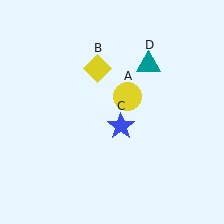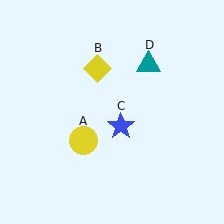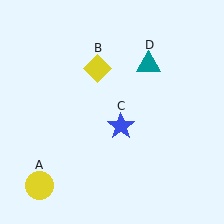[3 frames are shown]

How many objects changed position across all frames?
1 object changed position: yellow circle (object A).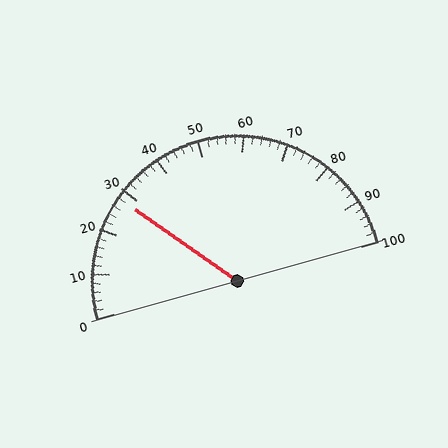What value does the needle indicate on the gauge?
The needle indicates approximately 28.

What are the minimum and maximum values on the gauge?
The gauge ranges from 0 to 100.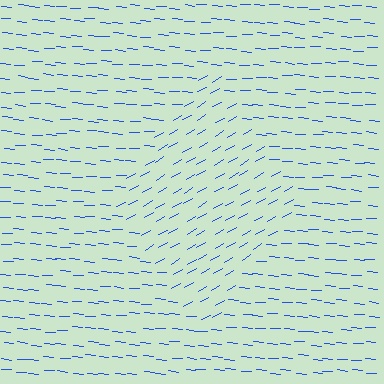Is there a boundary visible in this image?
Yes, there is a texture boundary formed by a change in line orientation.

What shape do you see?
I see a diamond.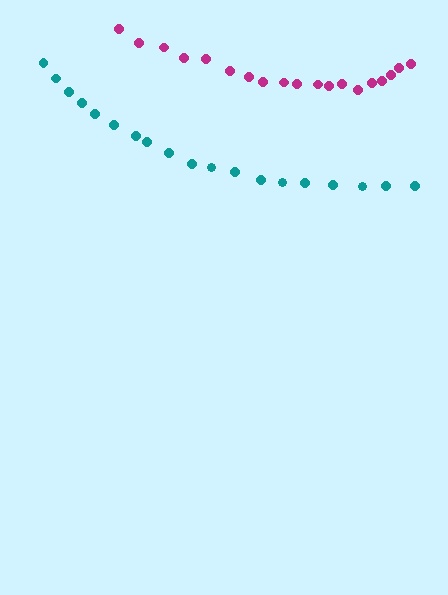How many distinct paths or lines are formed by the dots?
There are 2 distinct paths.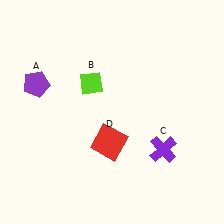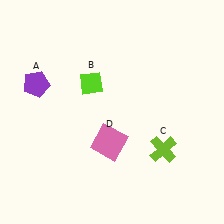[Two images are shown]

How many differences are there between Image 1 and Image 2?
There are 2 differences between the two images.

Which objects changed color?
C changed from purple to lime. D changed from red to pink.